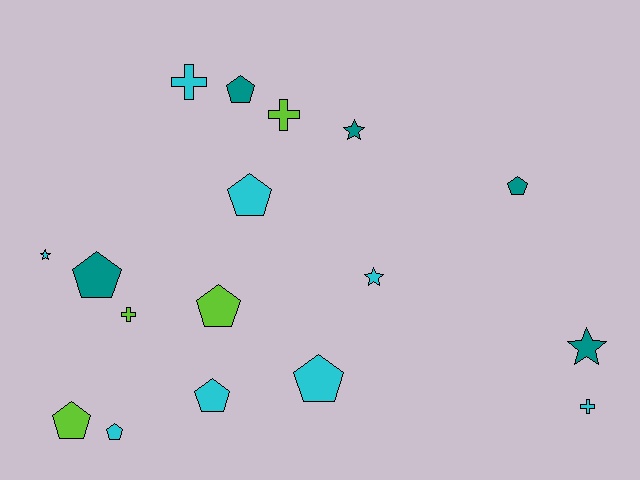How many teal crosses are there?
There are no teal crosses.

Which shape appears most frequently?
Pentagon, with 9 objects.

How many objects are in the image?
There are 17 objects.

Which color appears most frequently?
Cyan, with 8 objects.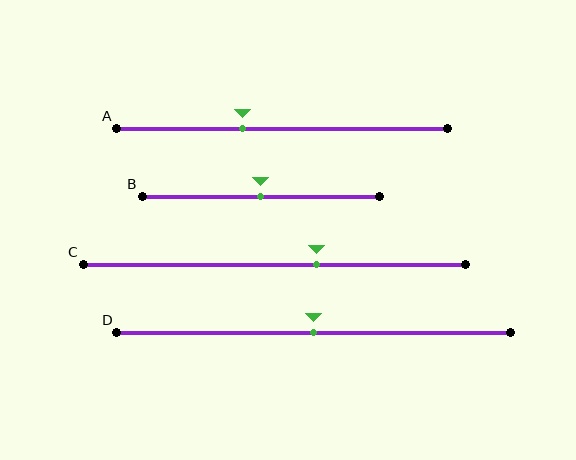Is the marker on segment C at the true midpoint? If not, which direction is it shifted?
No, the marker on segment C is shifted to the right by about 11% of the segment length.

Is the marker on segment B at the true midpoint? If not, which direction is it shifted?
Yes, the marker on segment B is at the true midpoint.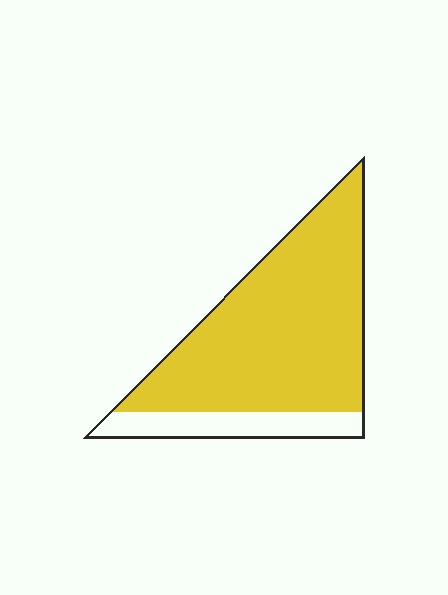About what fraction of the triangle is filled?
About five sixths (5/6).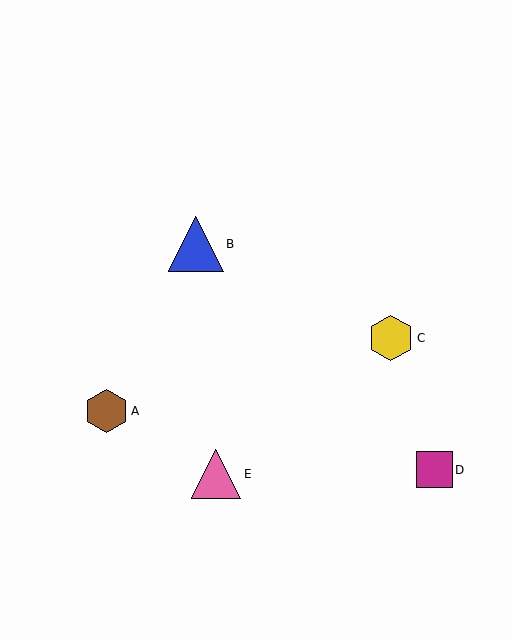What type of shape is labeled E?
Shape E is a pink triangle.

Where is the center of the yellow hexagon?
The center of the yellow hexagon is at (391, 338).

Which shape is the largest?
The blue triangle (labeled B) is the largest.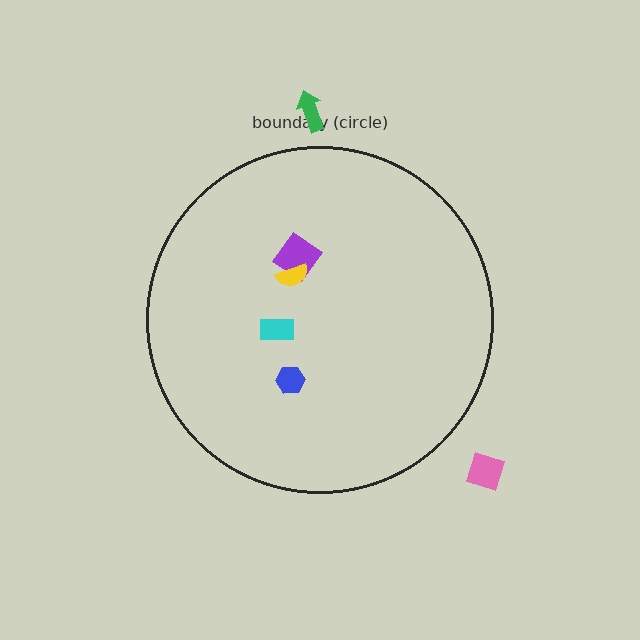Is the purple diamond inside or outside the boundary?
Inside.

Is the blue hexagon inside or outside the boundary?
Inside.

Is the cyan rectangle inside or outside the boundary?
Inside.